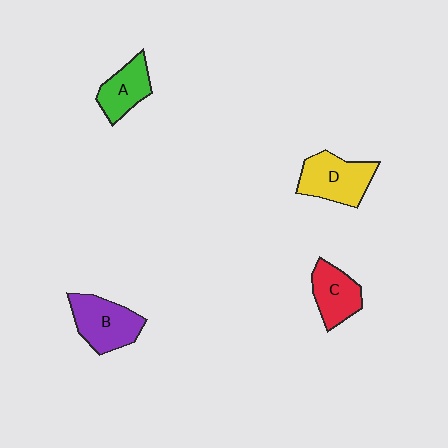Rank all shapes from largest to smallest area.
From largest to smallest: B (purple), D (yellow), C (red), A (green).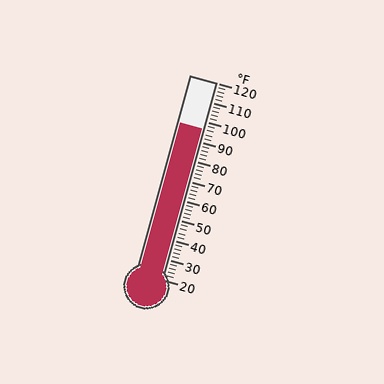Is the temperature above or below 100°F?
The temperature is below 100°F.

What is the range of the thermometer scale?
The thermometer scale ranges from 20°F to 120°F.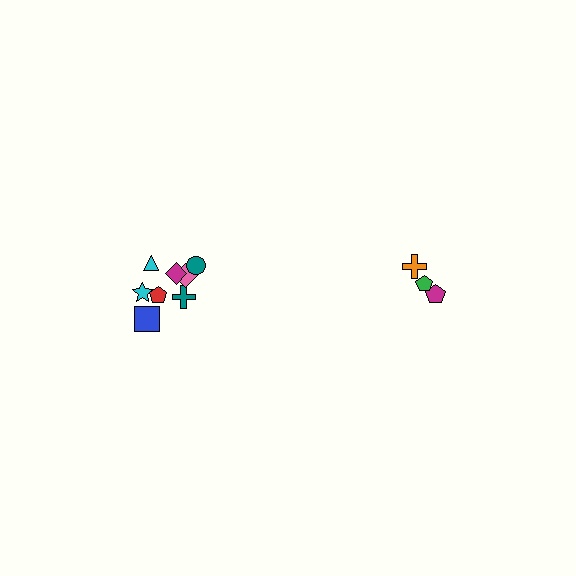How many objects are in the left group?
There are 8 objects.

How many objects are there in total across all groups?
There are 11 objects.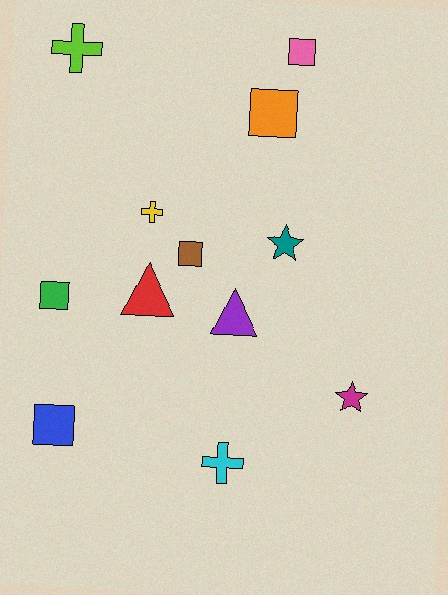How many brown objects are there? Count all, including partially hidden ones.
There is 1 brown object.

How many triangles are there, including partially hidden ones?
There are 2 triangles.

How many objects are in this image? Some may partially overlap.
There are 12 objects.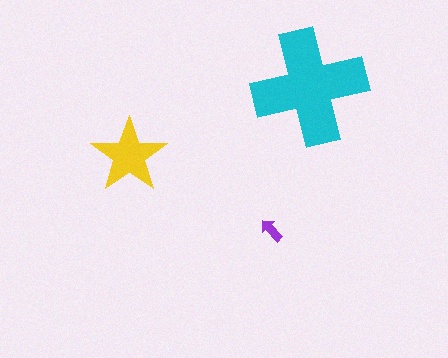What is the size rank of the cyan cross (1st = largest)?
1st.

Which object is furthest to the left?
The yellow star is leftmost.